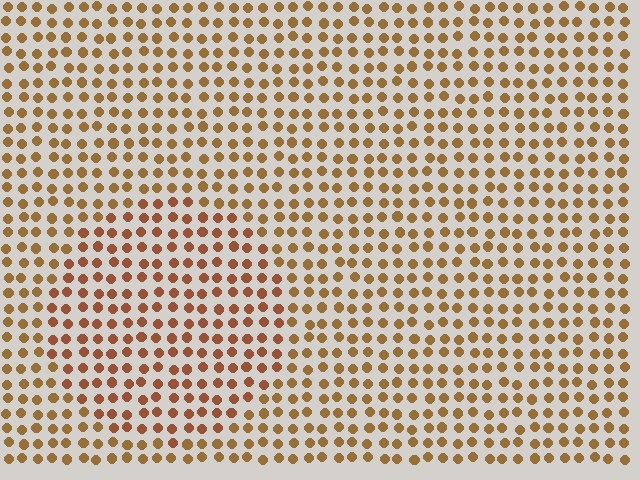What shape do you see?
I see a circle.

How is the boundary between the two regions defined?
The boundary is defined purely by a slight shift in hue (about 18 degrees). Spacing, size, and orientation are identical on both sides.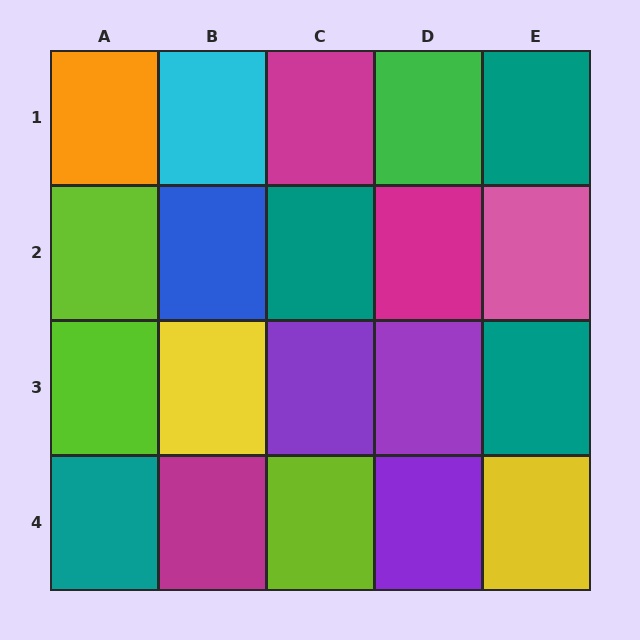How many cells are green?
1 cell is green.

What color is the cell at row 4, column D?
Purple.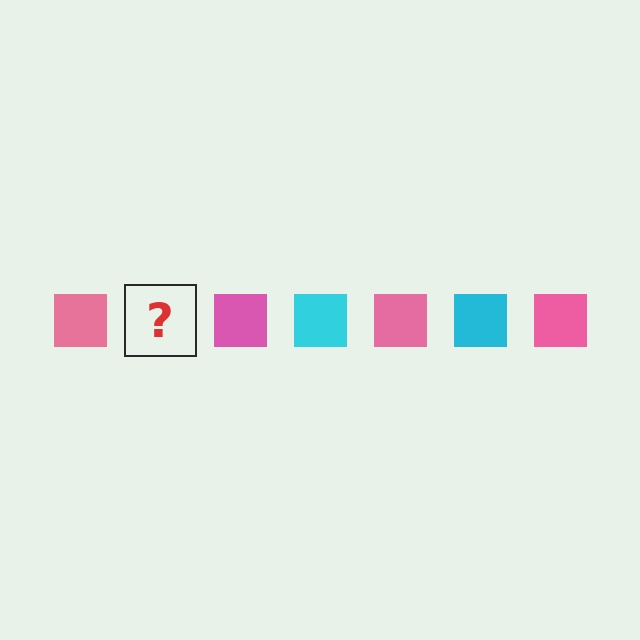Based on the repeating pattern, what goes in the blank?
The blank should be a cyan square.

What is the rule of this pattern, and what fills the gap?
The rule is that the pattern cycles through pink, cyan squares. The gap should be filled with a cyan square.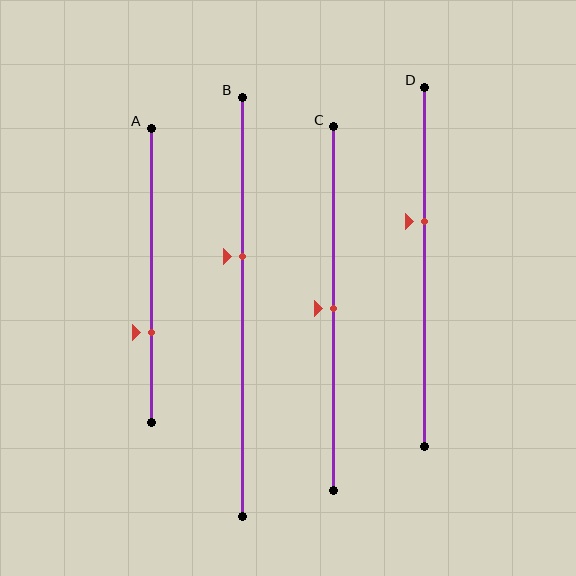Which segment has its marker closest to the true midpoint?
Segment C has its marker closest to the true midpoint.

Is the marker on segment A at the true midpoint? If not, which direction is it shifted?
No, the marker on segment A is shifted downward by about 19% of the segment length.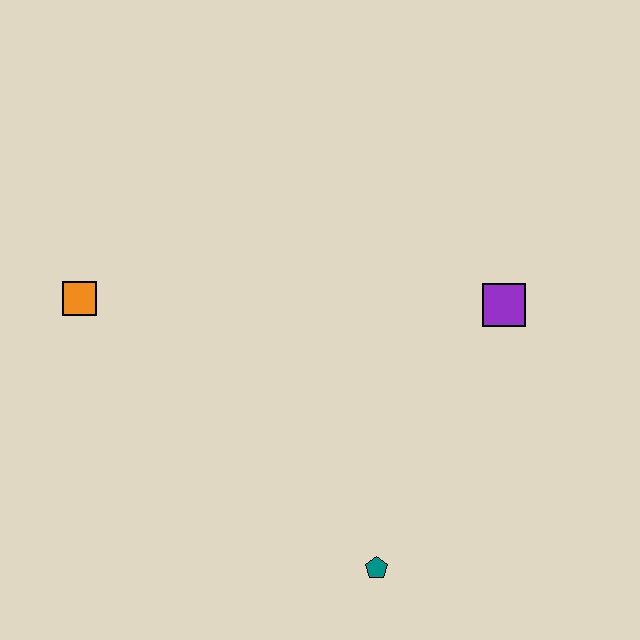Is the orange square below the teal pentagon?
No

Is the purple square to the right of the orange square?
Yes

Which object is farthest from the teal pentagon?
The orange square is farthest from the teal pentagon.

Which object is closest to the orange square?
The teal pentagon is closest to the orange square.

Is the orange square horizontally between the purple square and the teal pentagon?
No